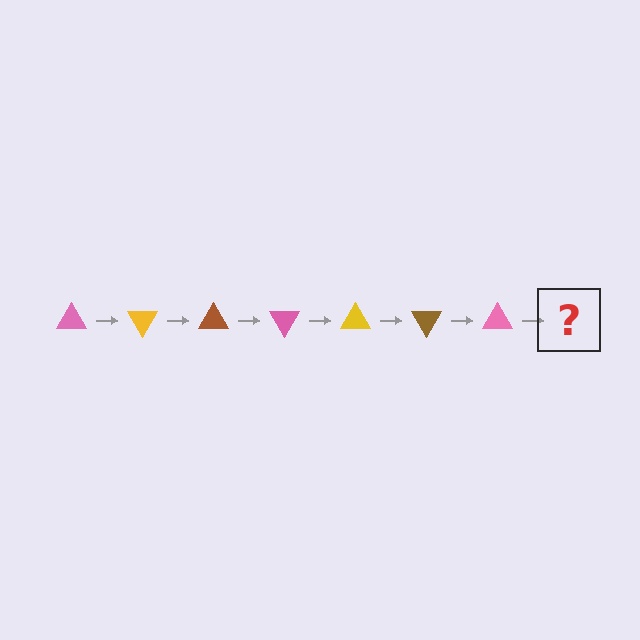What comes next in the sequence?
The next element should be a yellow triangle, rotated 420 degrees from the start.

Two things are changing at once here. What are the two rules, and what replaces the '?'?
The two rules are that it rotates 60 degrees each step and the color cycles through pink, yellow, and brown. The '?' should be a yellow triangle, rotated 420 degrees from the start.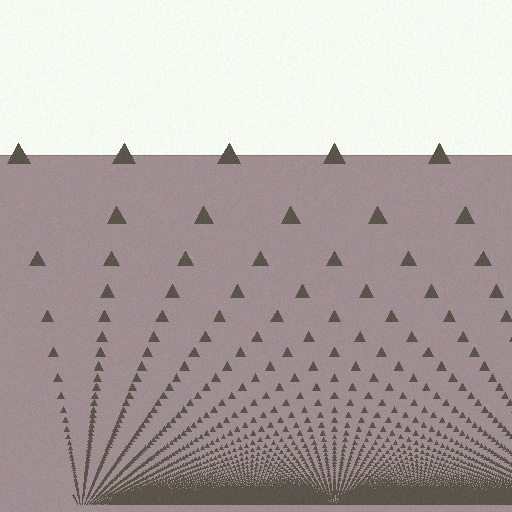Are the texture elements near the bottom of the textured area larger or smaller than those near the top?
Smaller. The gradient is inverted — elements near the bottom are smaller and denser.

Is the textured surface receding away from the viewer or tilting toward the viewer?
The surface appears to tilt toward the viewer. Texture elements get larger and sparser toward the top.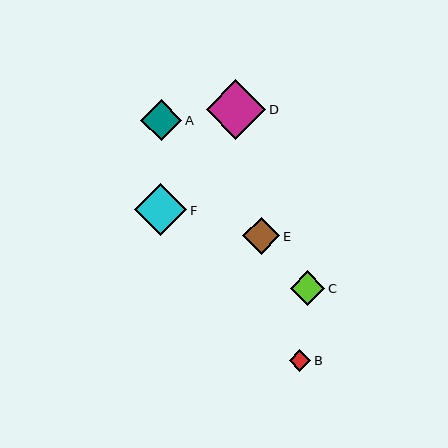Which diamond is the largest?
Diamond D is the largest with a size of approximately 59 pixels.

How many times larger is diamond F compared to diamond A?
Diamond F is approximately 1.3 times the size of diamond A.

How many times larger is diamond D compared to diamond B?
Diamond D is approximately 2.7 times the size of diamond B.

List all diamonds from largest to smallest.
From largest to smallest: D, F, A, E, C, B.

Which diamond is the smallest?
Diamond B is the smallest with a size of approximately 22 pixels.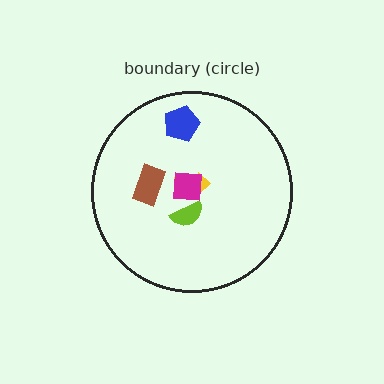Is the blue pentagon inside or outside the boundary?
Inside.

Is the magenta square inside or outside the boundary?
Inside.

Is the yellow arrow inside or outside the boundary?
Inside.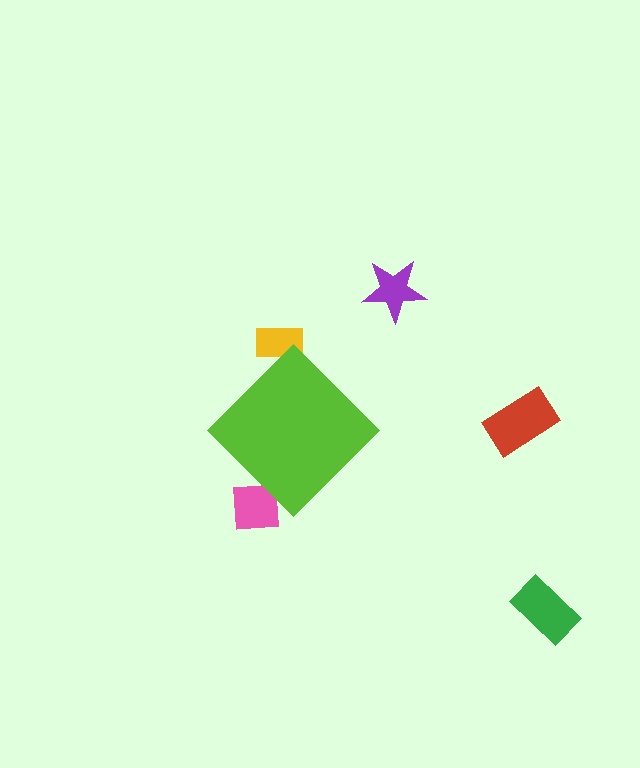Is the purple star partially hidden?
No, the purple star is fully visible.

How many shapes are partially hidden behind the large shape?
2 shapes are partially hidden.